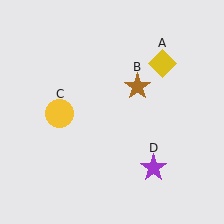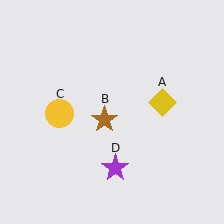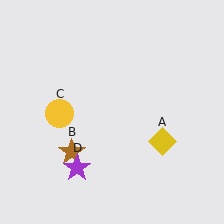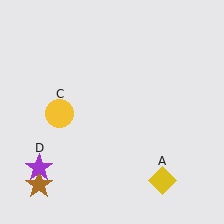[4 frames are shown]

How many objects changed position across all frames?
3 objects changed position: yellow diamond (object A), brown star (object B), purple star (object D).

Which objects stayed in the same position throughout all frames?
Yellow circle (object C) remained stationary.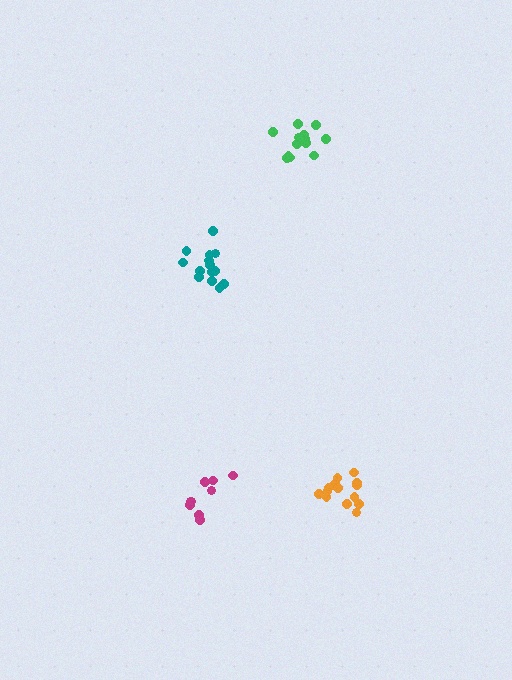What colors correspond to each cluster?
The clusters are colored: orange, teal, magenta, green.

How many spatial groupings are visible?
There are 4 spatial groupings.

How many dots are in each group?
Group 1: 14 dots, Group 2: 14 dots, Group 3: 9 dots, Group 4: 13 dots (50 total).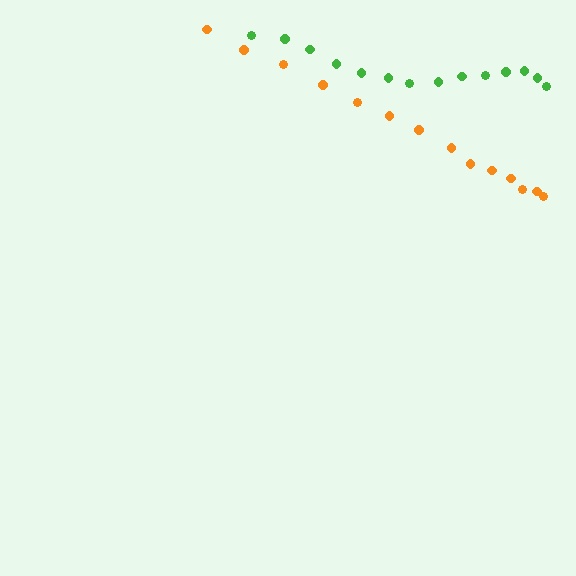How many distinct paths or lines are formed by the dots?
There are 2 distinct paths.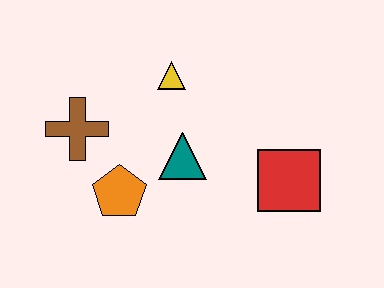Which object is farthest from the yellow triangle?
The red square is farthest from the yellow triangle.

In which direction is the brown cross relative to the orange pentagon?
The brown cross is above the orange pentagon.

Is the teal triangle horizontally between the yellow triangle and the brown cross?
No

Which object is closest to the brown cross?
The orange pentagon is closest to the brown cross.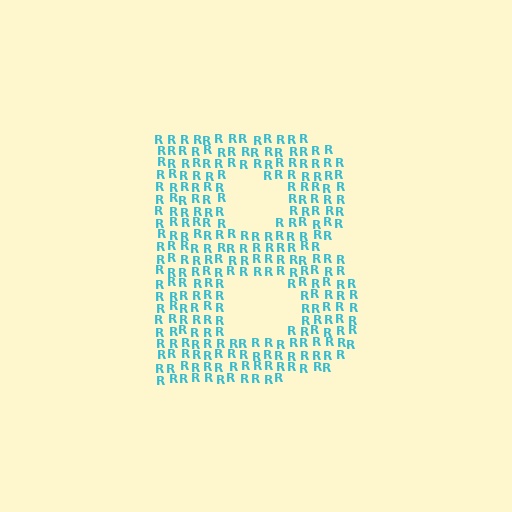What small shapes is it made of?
It is made of small letter R's.